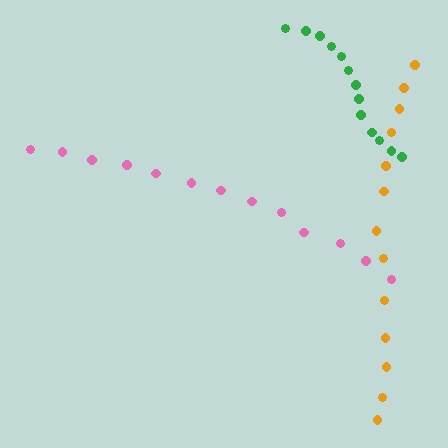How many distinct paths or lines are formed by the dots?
There are 3 distinct paths.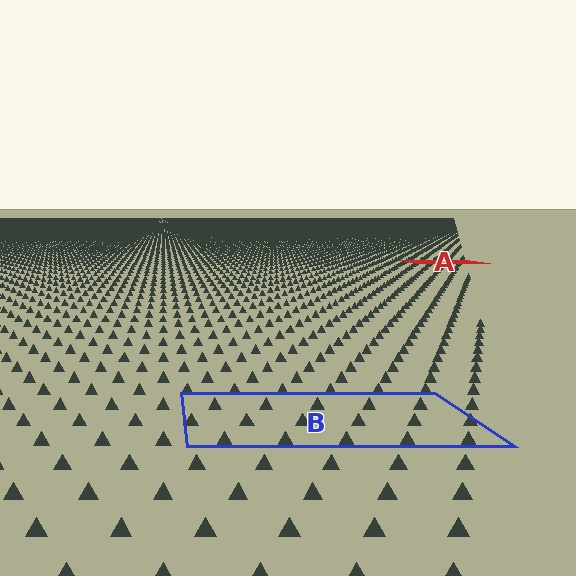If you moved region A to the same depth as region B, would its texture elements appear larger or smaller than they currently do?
They would appear larger. At a closer depth, the same texture elements are projected at a bigger on-screen size.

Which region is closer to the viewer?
Region B is closer. The texture elements there are larger and more spread out.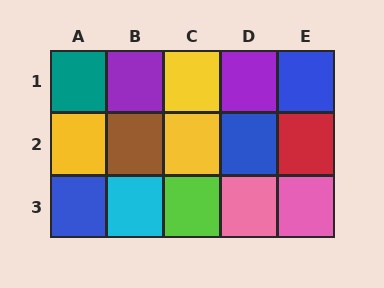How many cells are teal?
1 cell is teal.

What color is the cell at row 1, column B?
Purple.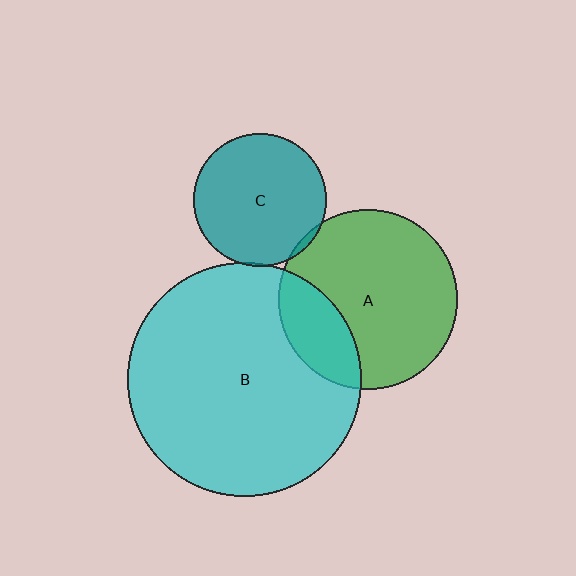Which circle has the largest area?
Circle B (cyan).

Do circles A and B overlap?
Yes.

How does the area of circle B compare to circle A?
Approximately 1.7 times.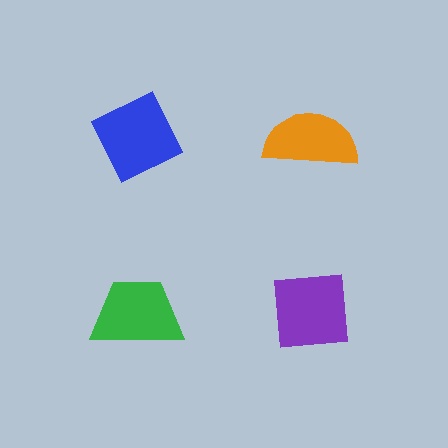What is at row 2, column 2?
A purple square.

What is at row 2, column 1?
A green trapezoid.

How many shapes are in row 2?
2 shapes.